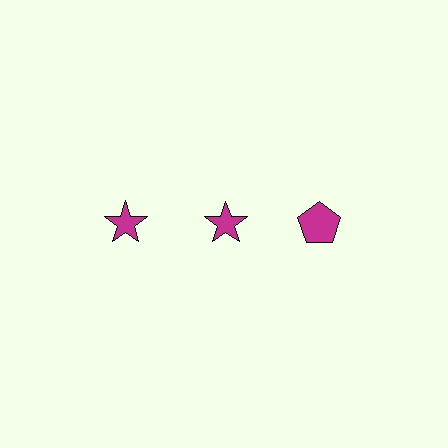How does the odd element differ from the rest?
It has a different shape: pentagon instead of star.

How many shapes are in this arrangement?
There are 3 shapes arranged in a grid pattern.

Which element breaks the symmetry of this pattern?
The magenta pentagon in the top row, center column breaks the symmetry. All other shapes are magenta stars.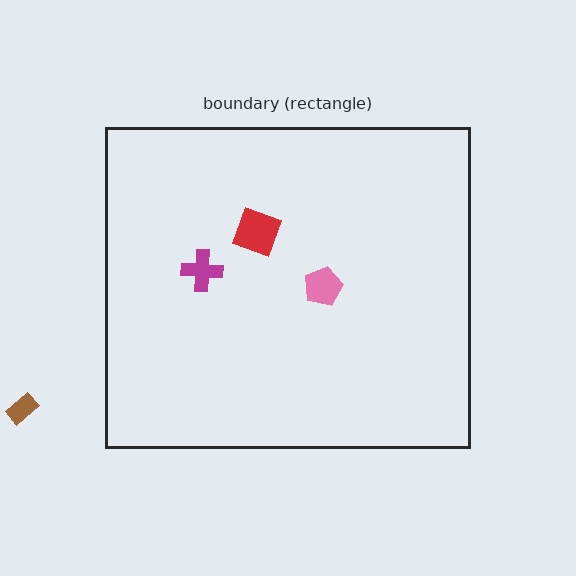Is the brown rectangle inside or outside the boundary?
Outside.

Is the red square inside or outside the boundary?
Inside.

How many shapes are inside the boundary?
3 inside, 1 outside.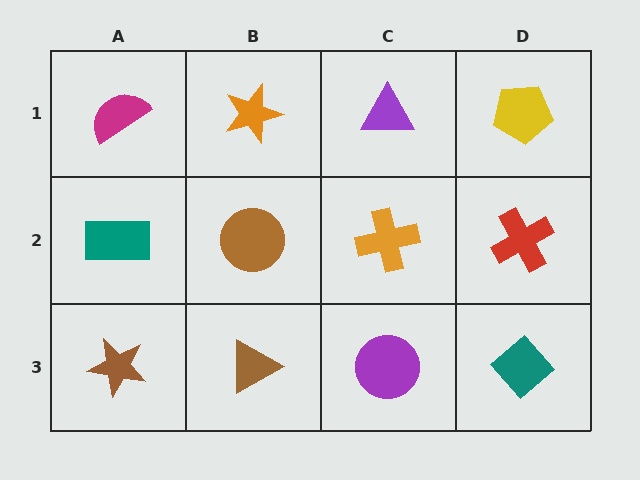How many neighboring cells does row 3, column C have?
3.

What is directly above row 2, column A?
A magenta semicircle.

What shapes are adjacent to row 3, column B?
A brown circle (row 2, column B), a brown star (row 3, column A), a purple circle (row 3, column C).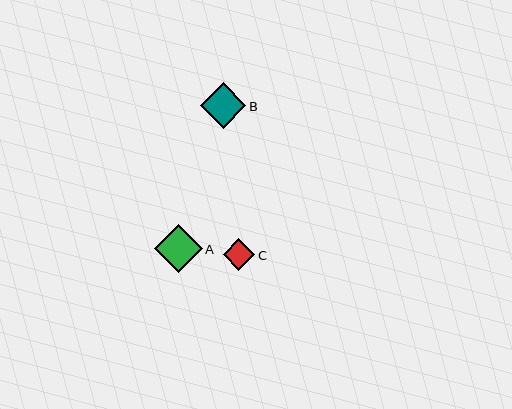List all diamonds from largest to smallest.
From largest to smallest: A, B, C.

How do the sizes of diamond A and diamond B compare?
Diamond A and diamond B are approximately the same size.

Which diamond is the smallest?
Diamond C is the smallest with a size of approximately 32 pixels.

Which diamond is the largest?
Diamond A is the largest with a size of approximately 48 pixels.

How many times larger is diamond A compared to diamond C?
Diamond A is approximately 1.5 times the size of diamond C.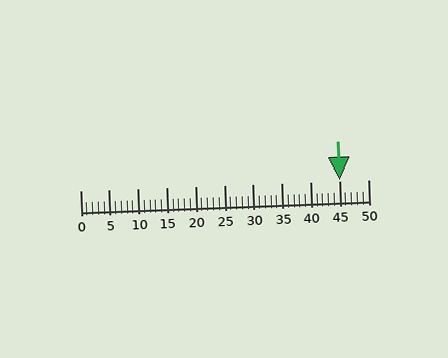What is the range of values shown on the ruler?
The ruler shows values from 0 to 50.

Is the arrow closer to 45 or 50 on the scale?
The arrow is closer to 45.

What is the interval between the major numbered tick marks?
The major tick marks are spaced 5 units apart.